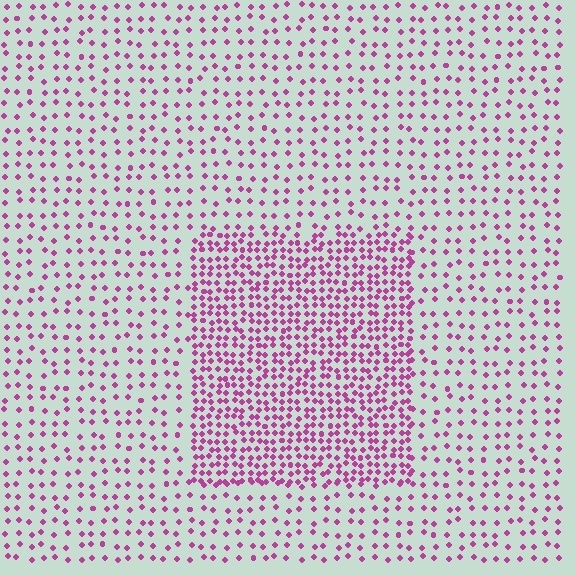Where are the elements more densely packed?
The elements are more densely packed inside the rectangle boundary.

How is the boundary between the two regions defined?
The boundary is defined by a change in element density (approximately 2.4x ratio). All elements are the same color, size, and shape.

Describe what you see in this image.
The image contains small magenta elements arranged at two different densities. A rectangle-shaped region is visible where the elements are more densely packed than the surrounding area.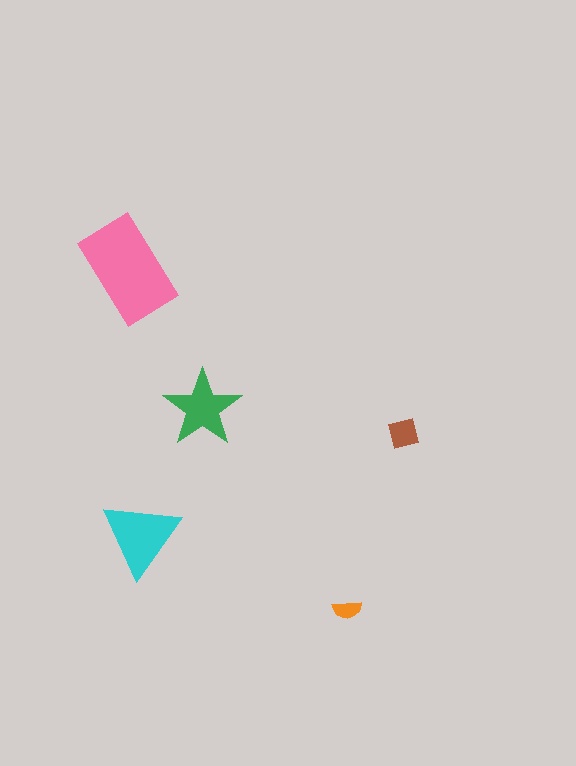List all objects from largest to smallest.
The pink rectangle, the cyan triangle, the green star, the brown square, the orange semicircle.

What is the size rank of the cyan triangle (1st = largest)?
2nd.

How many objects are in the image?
There are 5 objects in the image.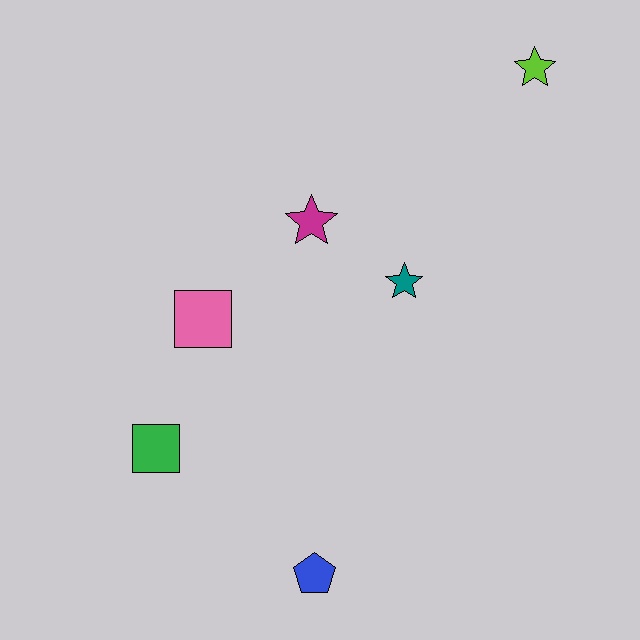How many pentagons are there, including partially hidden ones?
There is 1 pentagon.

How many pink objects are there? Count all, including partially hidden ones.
There is 1 pink object.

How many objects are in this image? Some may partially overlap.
There are 6 objects.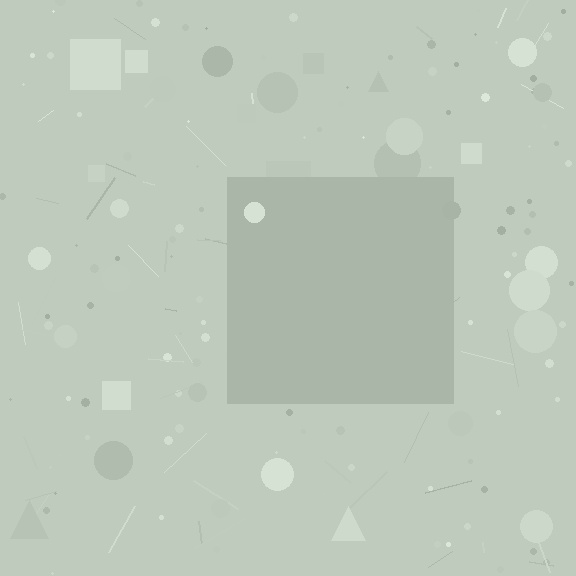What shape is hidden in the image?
A square is hidden in the image.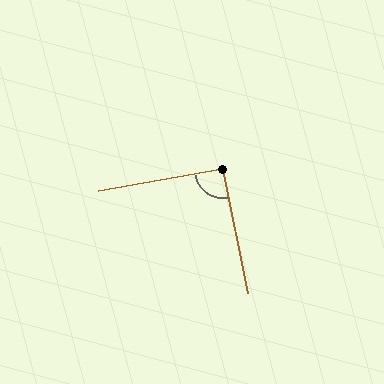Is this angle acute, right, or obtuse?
It is approximately a right angle.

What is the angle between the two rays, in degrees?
Approximately 92 degrees.